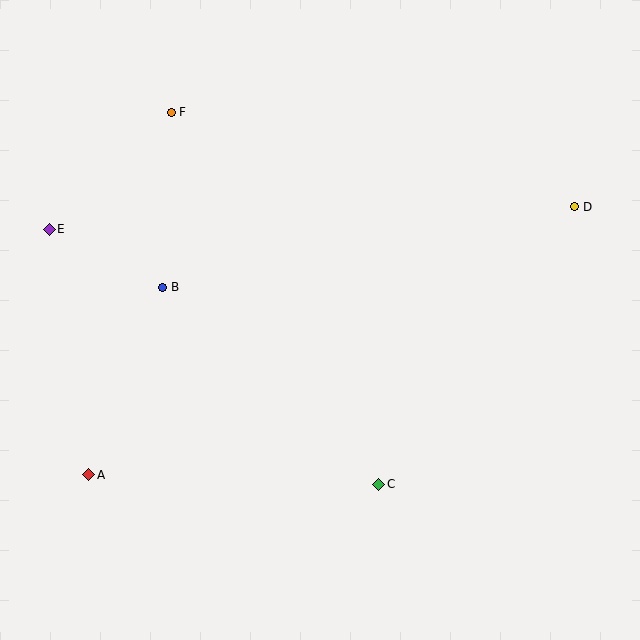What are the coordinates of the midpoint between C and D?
The midpoint between C and D is at (477, 346).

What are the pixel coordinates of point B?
Point B is at (163, 287).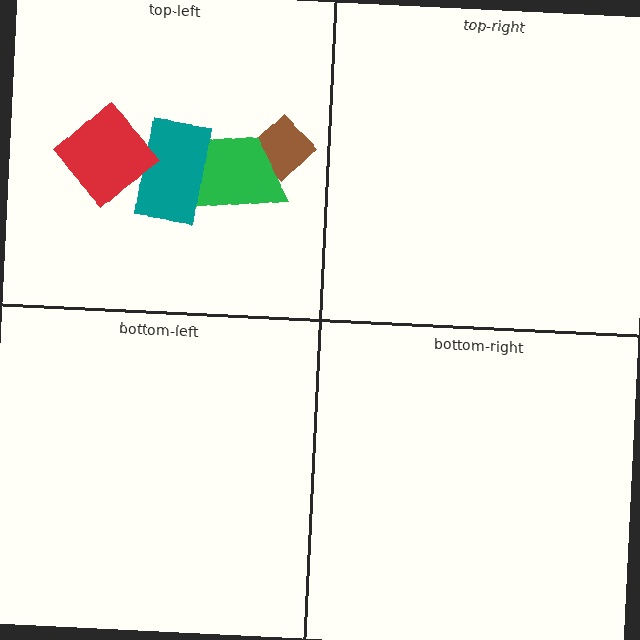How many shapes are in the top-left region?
4.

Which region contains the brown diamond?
The top-left region.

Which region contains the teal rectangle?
The top-left region.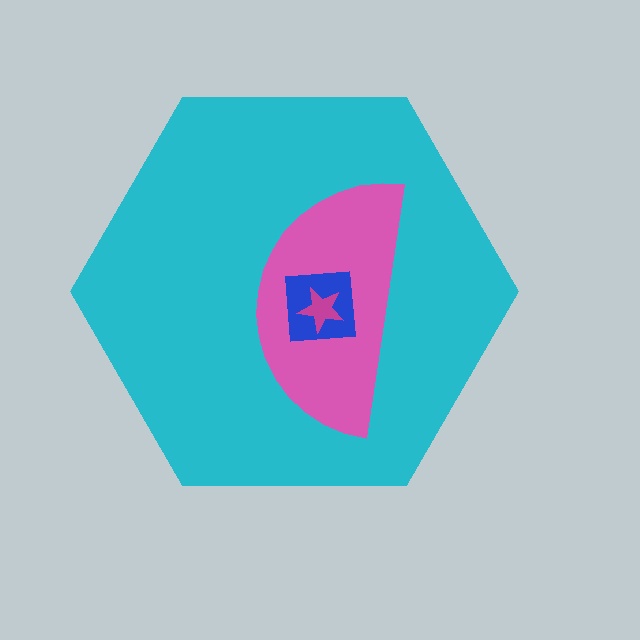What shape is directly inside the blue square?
The magenta star.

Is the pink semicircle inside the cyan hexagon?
Yes.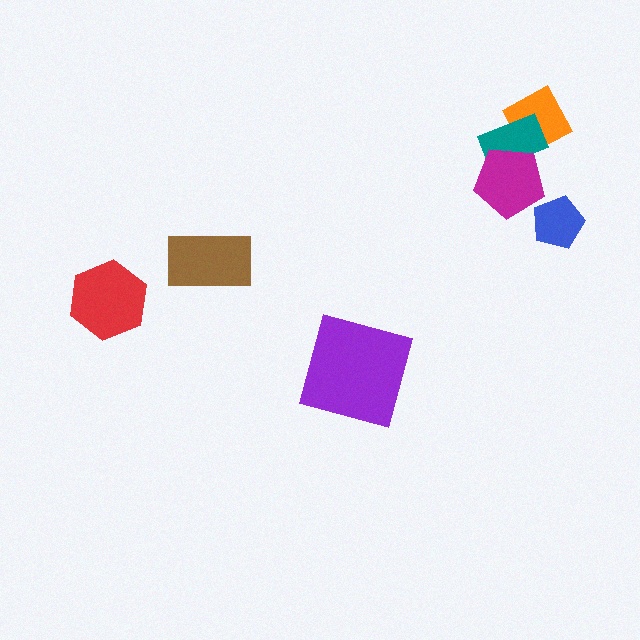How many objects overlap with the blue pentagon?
0 objects overlap with the blue pentagon.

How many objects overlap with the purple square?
0 objects overlap with the purple square.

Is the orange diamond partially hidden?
Yes, it is partially covered by another shape.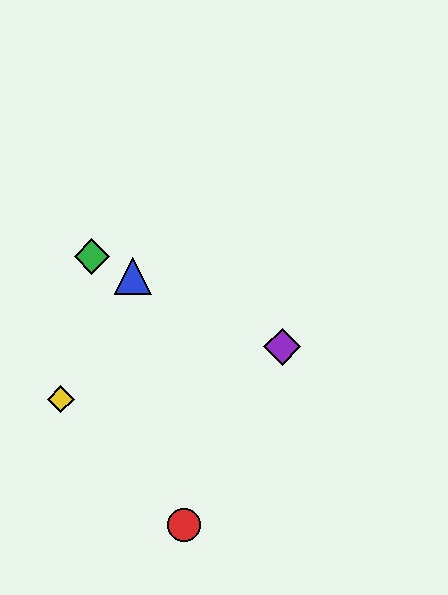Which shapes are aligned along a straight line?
The blue triangle, the green diamond, the purple diamond are aligned along a straight line.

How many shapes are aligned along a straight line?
3 shapes (the blue triangle, the green diamond, the purple diamond) are aligned along a straight line.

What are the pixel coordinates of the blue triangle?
The blue triangle is at (133, 276).